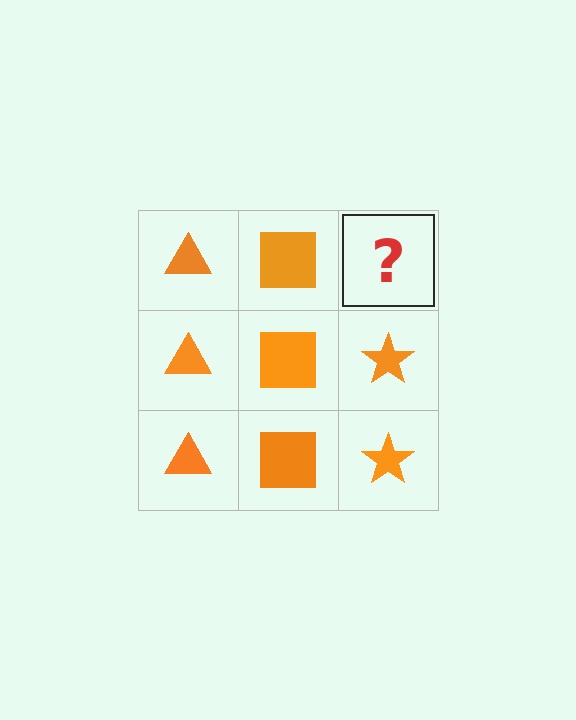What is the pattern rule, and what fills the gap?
The rule is that each column has a consistent shape. The gap should be filled with an orange star.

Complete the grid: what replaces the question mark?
The question mark should be replaced with an orange star.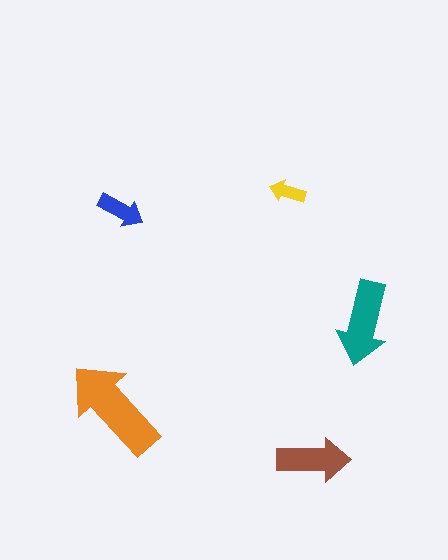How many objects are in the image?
There are 5 objects in the image.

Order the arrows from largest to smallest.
the orange one, the teal one, the brown one, the blue one, the yellow one.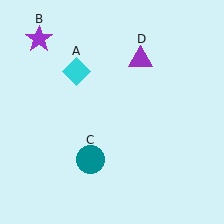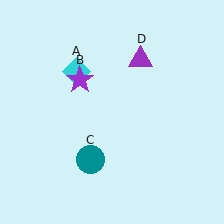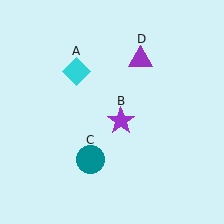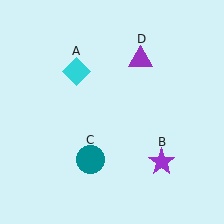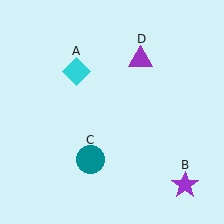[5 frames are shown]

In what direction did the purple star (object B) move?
The purple star (object B) moved down and to the right.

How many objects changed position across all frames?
1 object changed position: purple star (object B).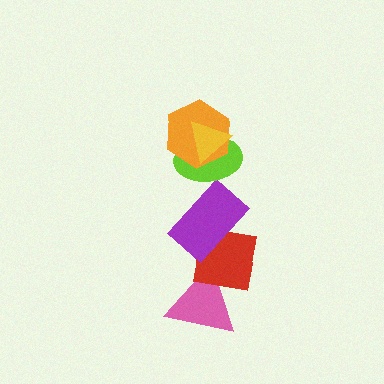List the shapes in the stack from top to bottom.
From top to bottom: the yellow triangle, the orange hexagon, the lime ellipse, the purple rectangle, the red square, the pink triangle.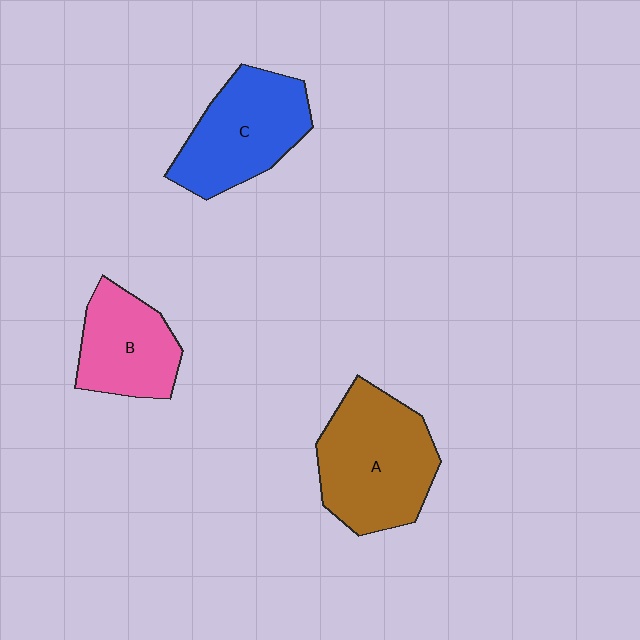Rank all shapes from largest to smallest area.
From largest to smallest: A (brown), C (blue), B (pink).